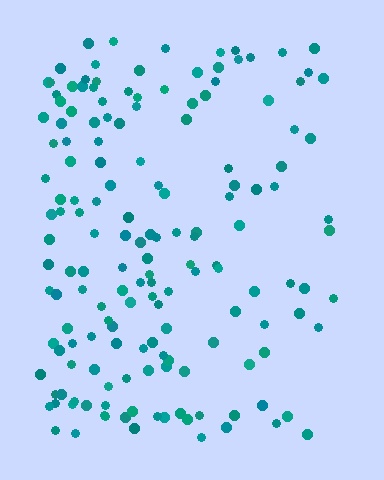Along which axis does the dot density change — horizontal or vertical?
Horizontal.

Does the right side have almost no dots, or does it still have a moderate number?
Still a moderate number, just noticeably fewer than the left.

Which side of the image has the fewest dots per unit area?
The right.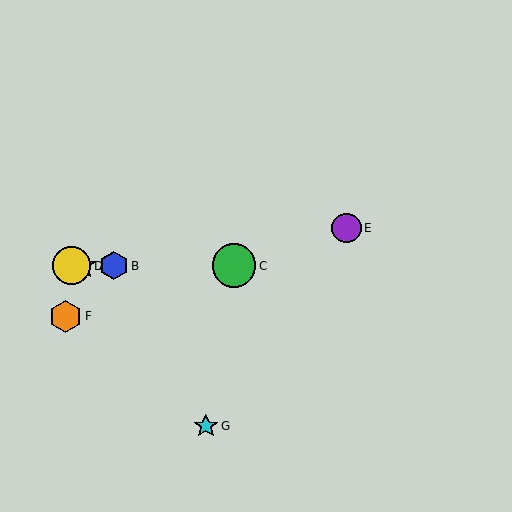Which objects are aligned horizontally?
Objects A, B, C, D are aligned horizontally.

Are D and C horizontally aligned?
Yes, both are at y≈266.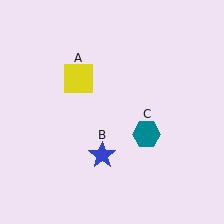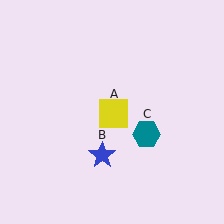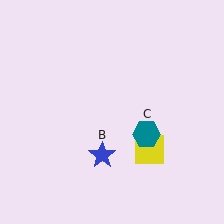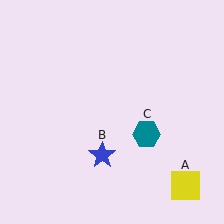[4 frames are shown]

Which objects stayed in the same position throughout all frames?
Blue star (object B) and teal hexagon (object C) remained stationary.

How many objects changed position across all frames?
1 object changed position: yellow square (object A).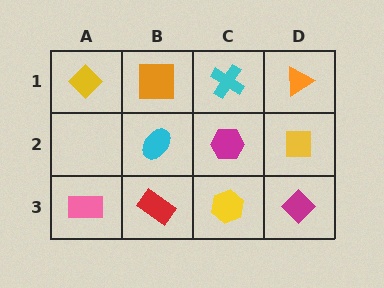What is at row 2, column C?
A magenta hexagon.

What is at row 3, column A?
A pink rectangle.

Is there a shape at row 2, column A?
No, that cell is empty.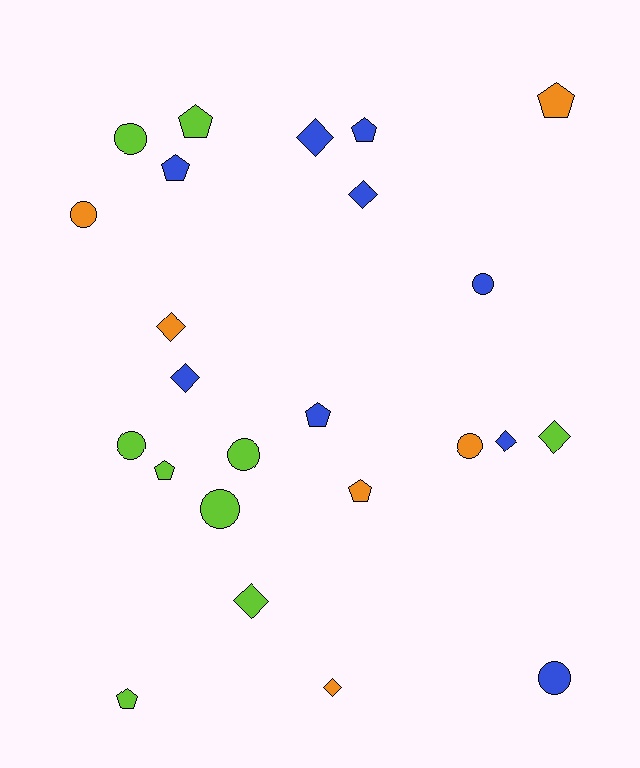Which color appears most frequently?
Lime, with 9 objects.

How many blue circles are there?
There are 2 blue circles.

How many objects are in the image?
There are 24 objects.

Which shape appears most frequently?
Pentagon, with 8 objects.